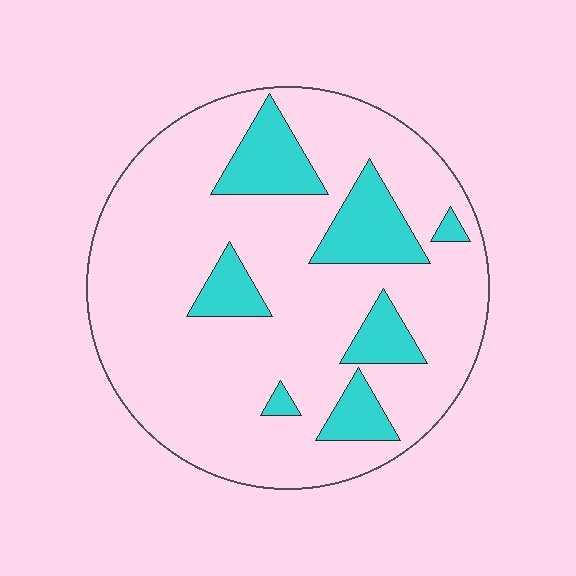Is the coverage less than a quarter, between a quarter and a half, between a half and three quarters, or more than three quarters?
Less than a quarter.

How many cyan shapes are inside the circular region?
7.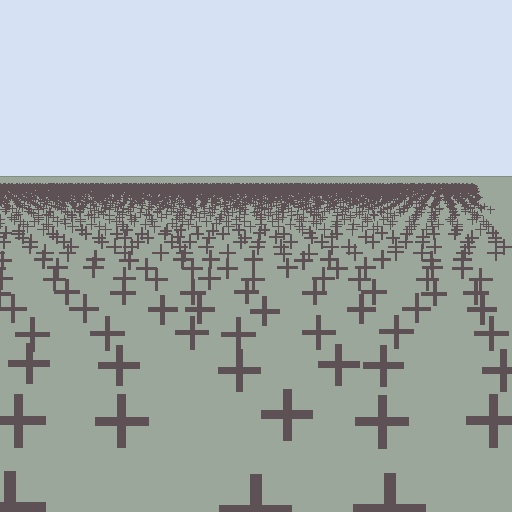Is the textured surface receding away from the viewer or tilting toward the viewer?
The surface is receding away from the viewer. Texture elements get smaller and denser toward the top.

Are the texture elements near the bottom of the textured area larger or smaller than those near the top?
Larger. Near the bottom, elements are closer to the viewer and appear at a bigger on-screen size.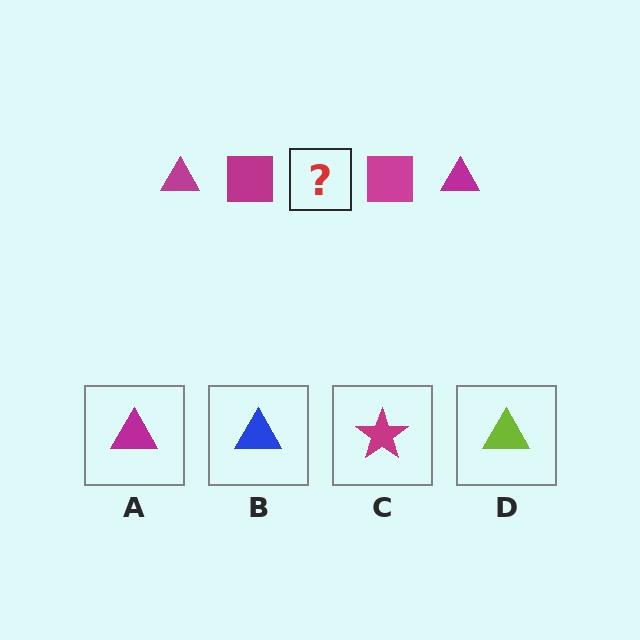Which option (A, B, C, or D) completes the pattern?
A.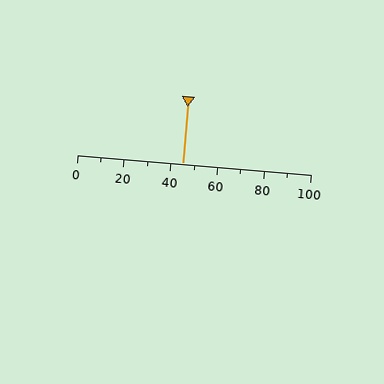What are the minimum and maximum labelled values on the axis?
The axis runs from 0 to 100.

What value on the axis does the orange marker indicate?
The marker indicates approximately 45.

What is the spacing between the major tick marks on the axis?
The major ticks are spaced 20 apart.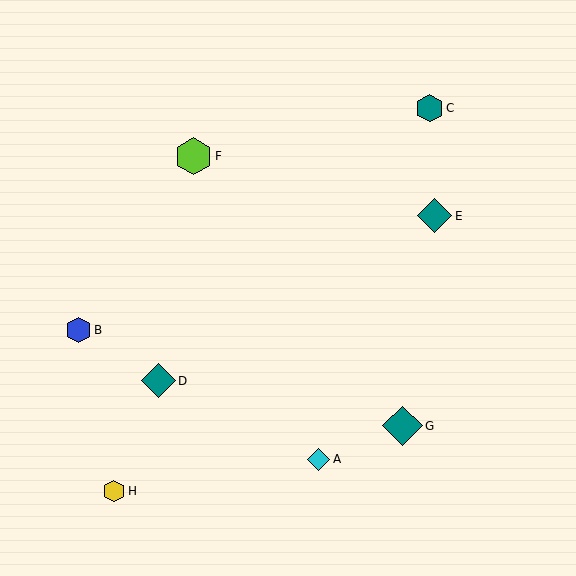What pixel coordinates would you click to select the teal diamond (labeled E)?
Click at (435, 216) to select the teal diamond E.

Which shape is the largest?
The teal diamond (labeled G) is the largest.